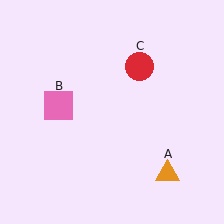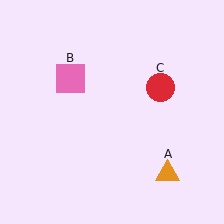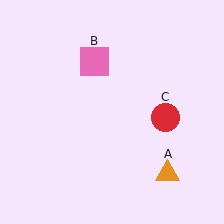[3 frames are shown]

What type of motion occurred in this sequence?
The pink square (object B), red circle (object C) rotated clockwise around the center of the scene.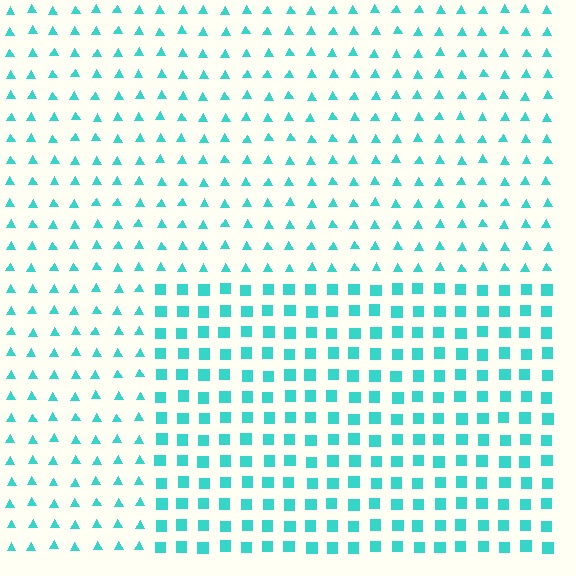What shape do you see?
I see a rectangle.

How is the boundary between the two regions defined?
The boundary is defined by a change in element shape: squares inside vs. triangles outside. All elements share the same color and spacing.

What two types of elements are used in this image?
The image uses squares inside the rectangle region and triangles outside it.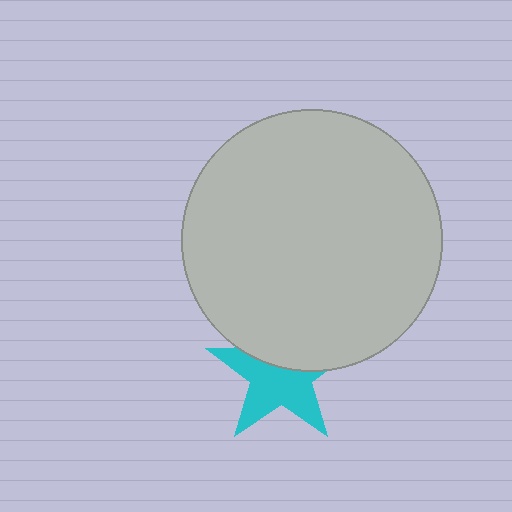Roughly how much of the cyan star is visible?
About half of it is visible (roughly 60%).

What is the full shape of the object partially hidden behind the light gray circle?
The partially hidden object is a cyan star.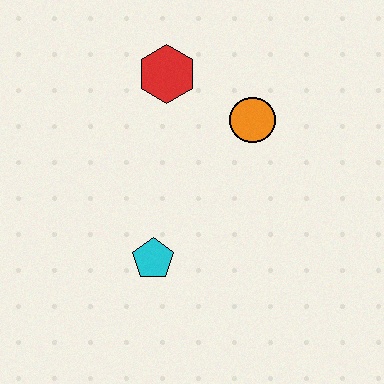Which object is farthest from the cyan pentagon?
The red hexagon is farthest from the cyan pentagon.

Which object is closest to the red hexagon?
The orange circle is closest to the red hexagon.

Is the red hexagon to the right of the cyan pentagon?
Yes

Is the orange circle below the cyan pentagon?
No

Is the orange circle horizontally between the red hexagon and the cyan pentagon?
No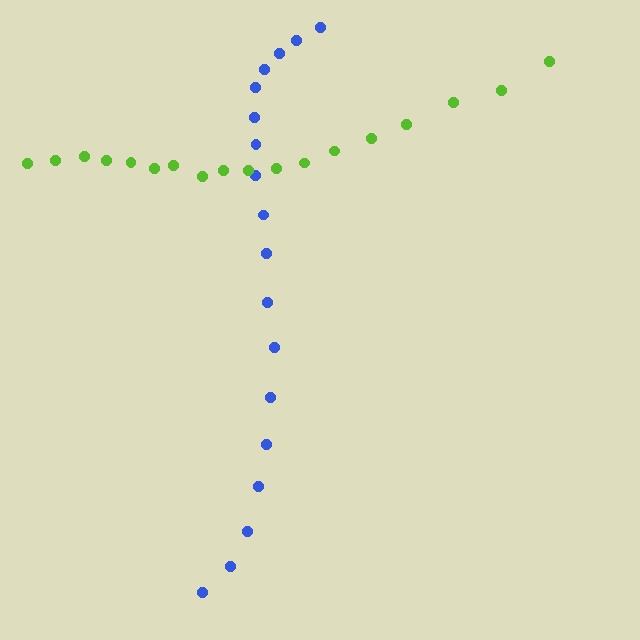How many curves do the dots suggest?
There are 2 distinct paths.